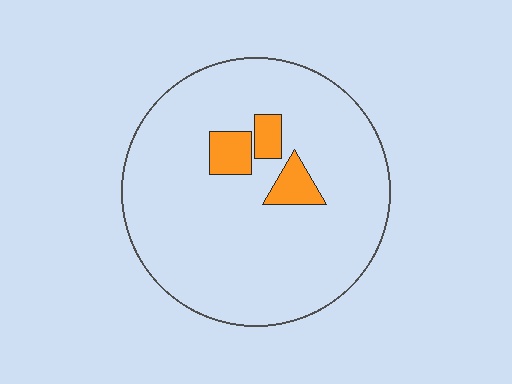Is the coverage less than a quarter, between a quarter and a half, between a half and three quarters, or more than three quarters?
Less than a quarter.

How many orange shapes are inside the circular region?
3.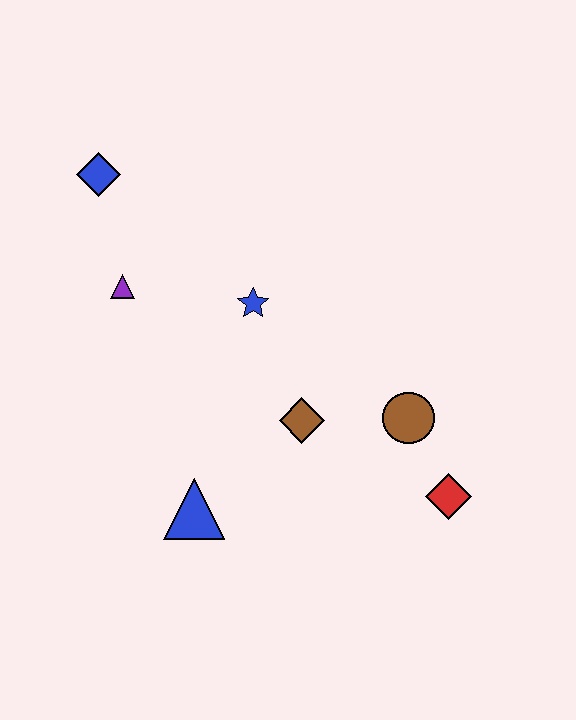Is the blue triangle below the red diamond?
Yes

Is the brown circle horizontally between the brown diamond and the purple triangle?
No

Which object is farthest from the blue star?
The red diamond is farthest from the blue star.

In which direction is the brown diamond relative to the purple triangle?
The brown diamond is to the right of the purple triangle.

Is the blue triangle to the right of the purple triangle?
Yes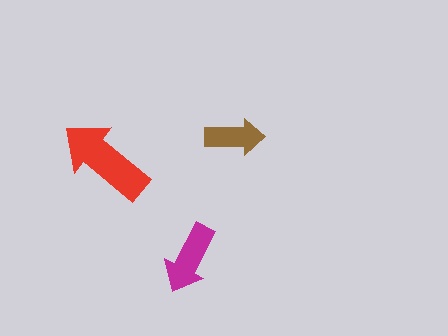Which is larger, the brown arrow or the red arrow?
The red one.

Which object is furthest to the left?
The red arrow is leftmost.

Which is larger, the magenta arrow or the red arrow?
The red one.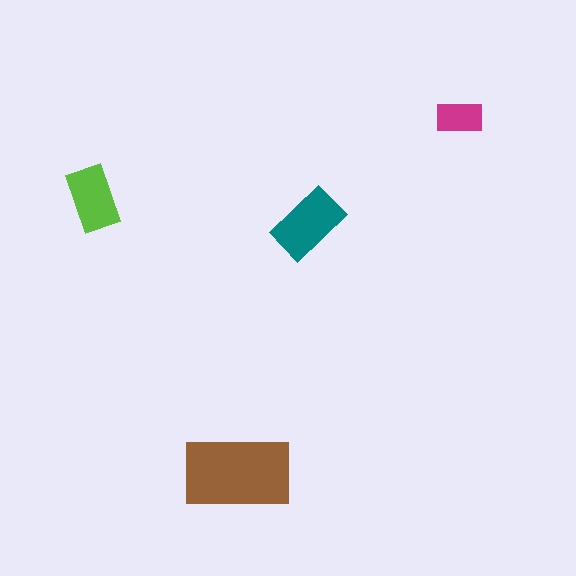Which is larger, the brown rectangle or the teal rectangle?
The brown one.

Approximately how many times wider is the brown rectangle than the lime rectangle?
About 1.5 times wider.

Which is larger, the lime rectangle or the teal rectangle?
The teal one.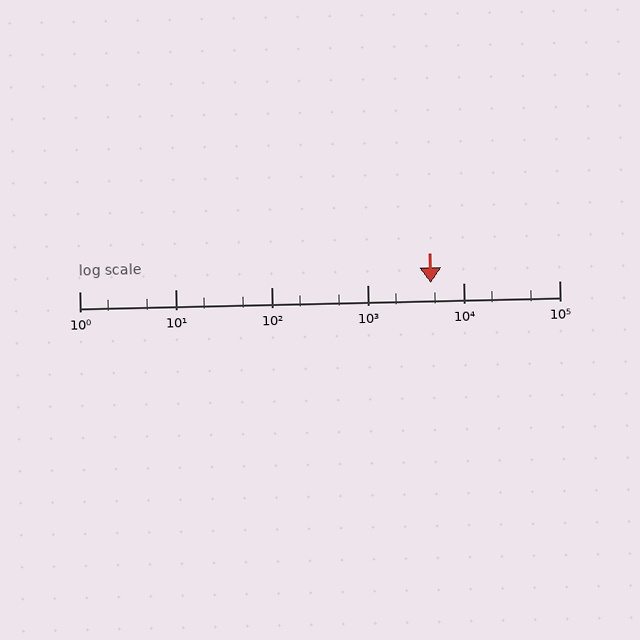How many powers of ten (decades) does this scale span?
The scale spans 5 decades, from 1 to 100000.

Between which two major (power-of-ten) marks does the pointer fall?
The pointer is between 1000 and 10000.